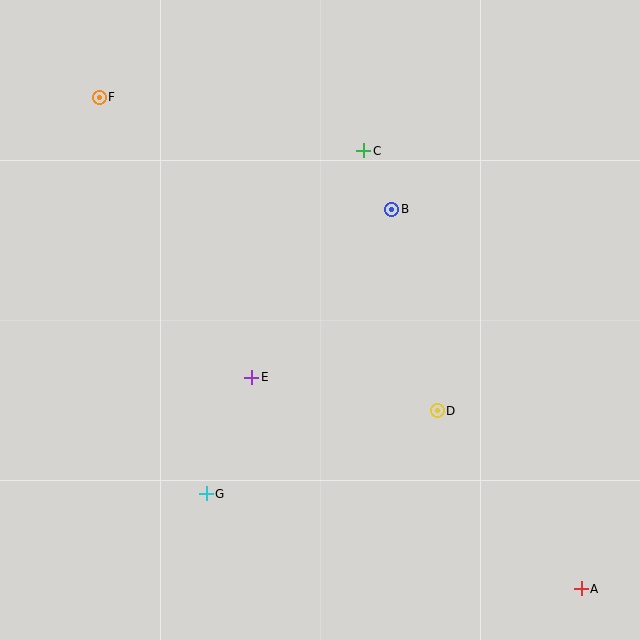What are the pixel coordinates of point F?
Point F is at (99, 97).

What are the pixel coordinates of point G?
Point G is at (206, 494).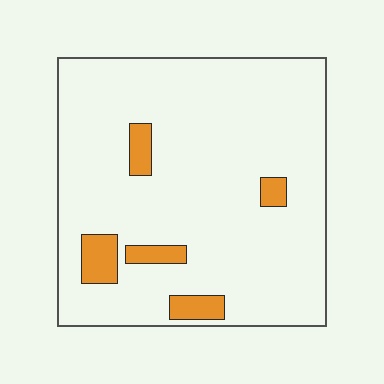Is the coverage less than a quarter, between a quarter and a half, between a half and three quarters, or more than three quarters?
Less than a quarter.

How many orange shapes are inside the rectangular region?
5.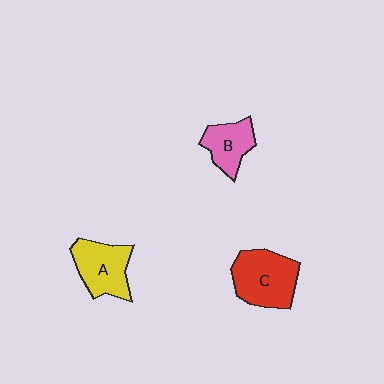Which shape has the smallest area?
Shape B (pink).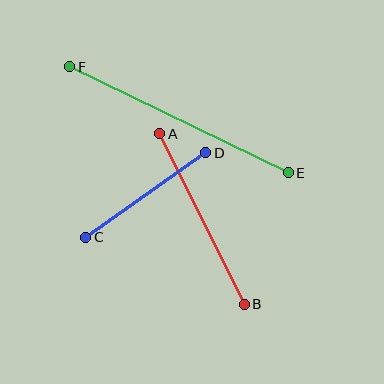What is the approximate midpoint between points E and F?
The midpoint is at approximately (179, 120) pixels.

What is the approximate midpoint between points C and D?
The midpoint is at approximately (146, 195) pixels.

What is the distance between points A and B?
The distance is approximately 190 pixels.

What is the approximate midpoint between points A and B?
The midpoint is at approximately (202, 219) pixels.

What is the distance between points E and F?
The distance is approximately 243 pixels.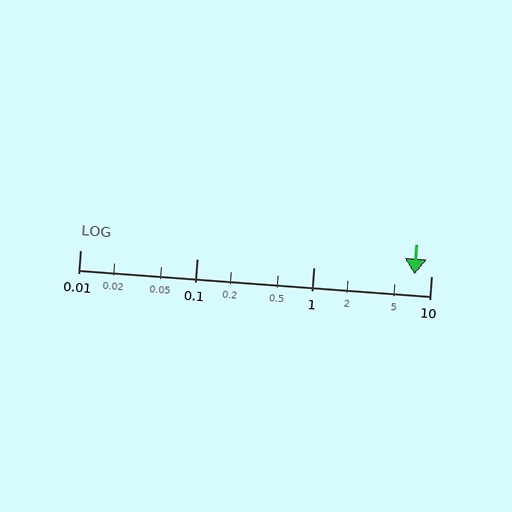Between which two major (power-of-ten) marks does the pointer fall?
The pointer is between 1 and 10.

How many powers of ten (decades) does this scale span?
The scale spans 3 decades, from 0.01 to 10.